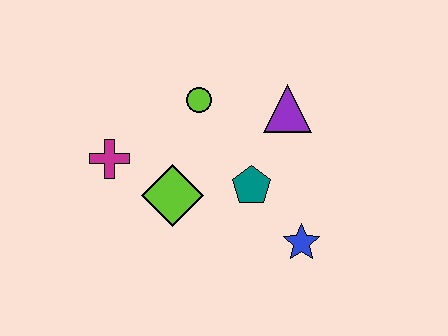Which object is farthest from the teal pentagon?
The magenta cross is farthest from the teal pentagon.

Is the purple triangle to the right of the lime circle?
Yes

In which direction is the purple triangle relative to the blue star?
The purple triangle is above the blue star.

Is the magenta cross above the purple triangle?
No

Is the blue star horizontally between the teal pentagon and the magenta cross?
No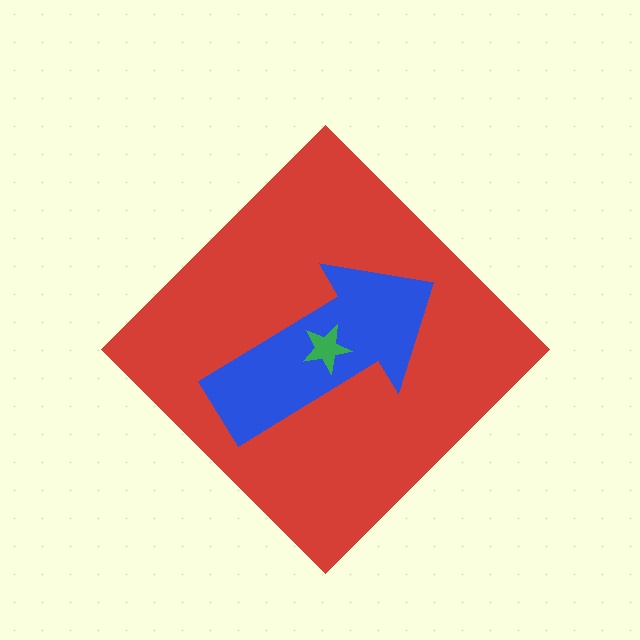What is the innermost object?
The green star.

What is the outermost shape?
The red diamond.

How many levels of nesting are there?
3.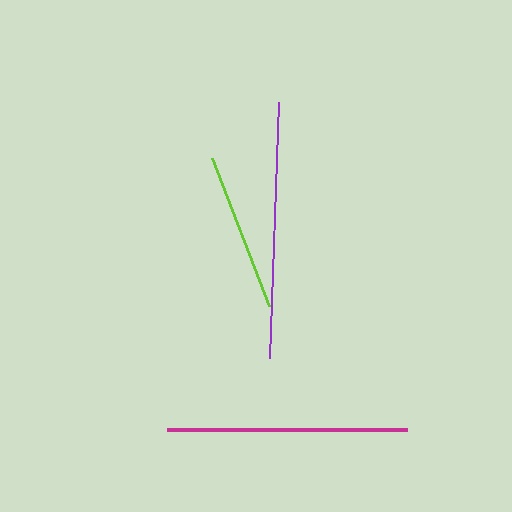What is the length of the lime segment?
The lime segment is approximately 159 pixels long.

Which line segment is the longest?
The purple line is the longest at approximately 256 pixels.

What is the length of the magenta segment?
The magenta segment is approximately 240 pixels long.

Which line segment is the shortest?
The lime line is the shortest at approximately 159 pixels.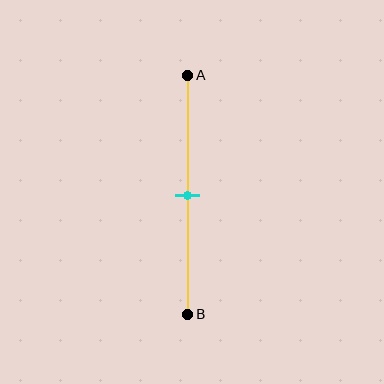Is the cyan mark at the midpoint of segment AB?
Yes, the mark is approximately at the midpoint.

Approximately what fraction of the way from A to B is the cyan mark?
The cyan mark is approximately 50% of the way from A to B.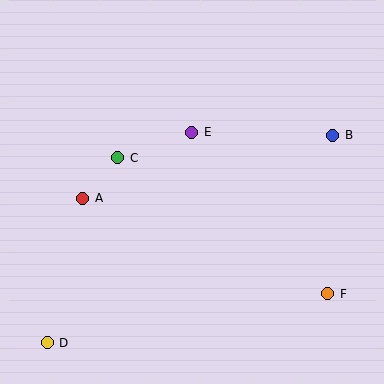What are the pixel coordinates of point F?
Point F is at (328, 294).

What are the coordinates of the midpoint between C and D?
The midpoint between C and D is at (83, 250).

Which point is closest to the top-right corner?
Point B is closest to the top-right corner.